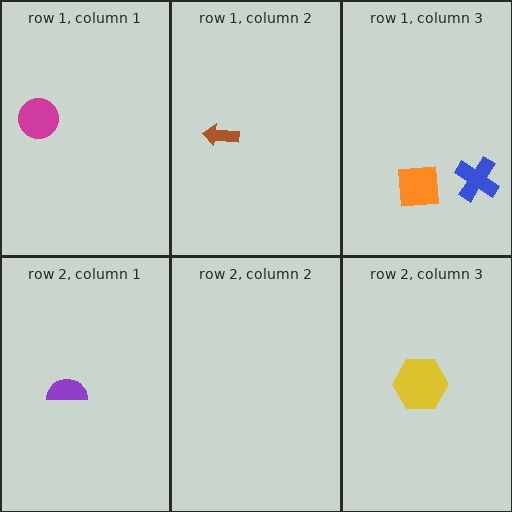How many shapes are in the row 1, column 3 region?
2.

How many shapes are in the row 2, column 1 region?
1.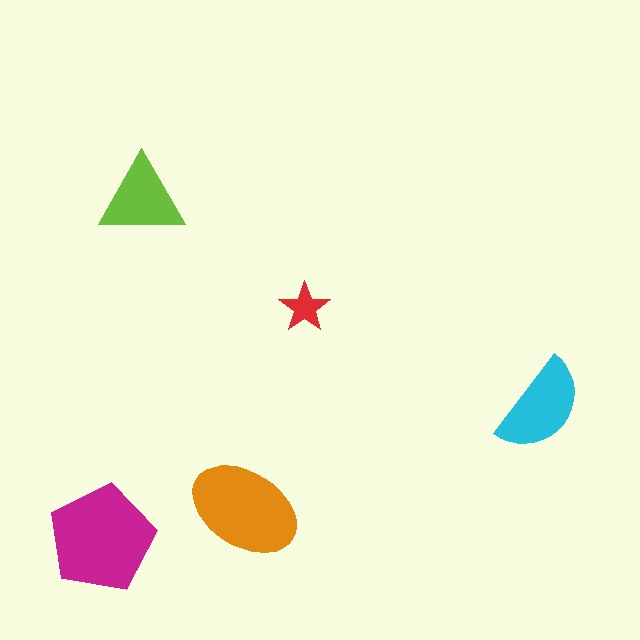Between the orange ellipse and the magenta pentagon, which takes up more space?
The magenta pentagon.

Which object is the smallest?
The red star.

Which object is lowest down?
The magenta pentagon is bottommost.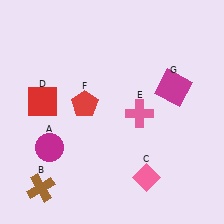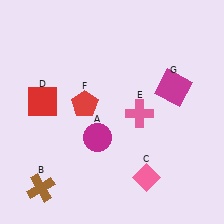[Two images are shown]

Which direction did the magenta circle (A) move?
The magenta circle (A) moved right.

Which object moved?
The magenta circle (A) moved right.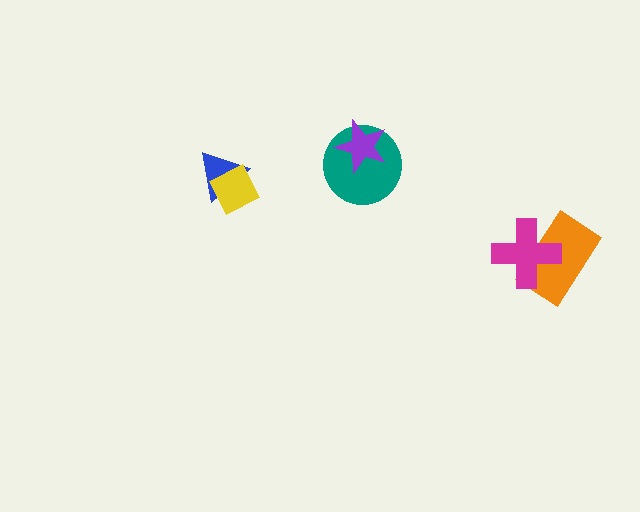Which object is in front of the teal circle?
The purple star is in front of the teal circle.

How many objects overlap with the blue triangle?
1 object overlaps with the blue triangle.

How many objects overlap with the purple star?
1 object overlaps with the purple star.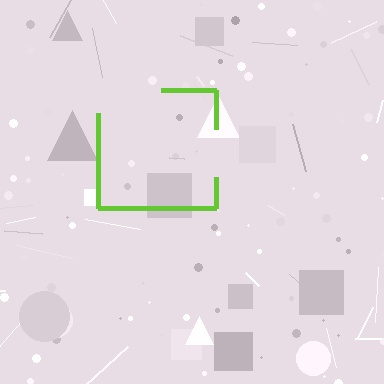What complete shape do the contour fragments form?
The contour fragments form a square.